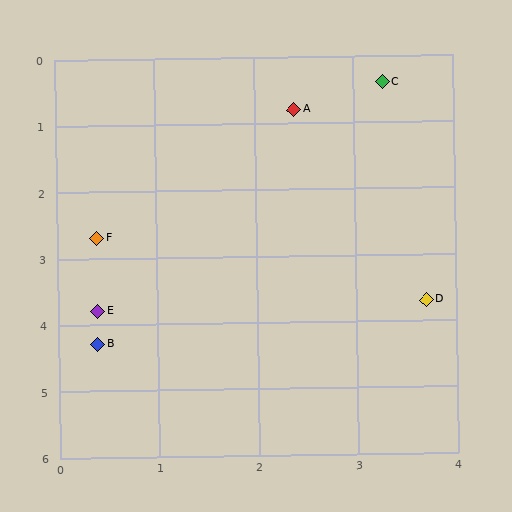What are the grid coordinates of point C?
Point C is at approximately (3.3, 0.4).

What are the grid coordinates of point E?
Point E is at approximately (0.4, 3.8).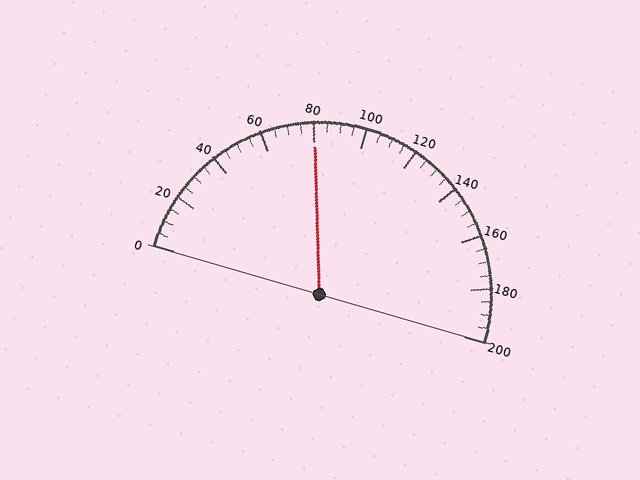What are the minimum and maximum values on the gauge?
The gauge ranges from 0 to 200.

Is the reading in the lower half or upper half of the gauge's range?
The reading is in the lower half of the range (0 to 200).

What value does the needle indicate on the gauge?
The needle indicates approximately 80.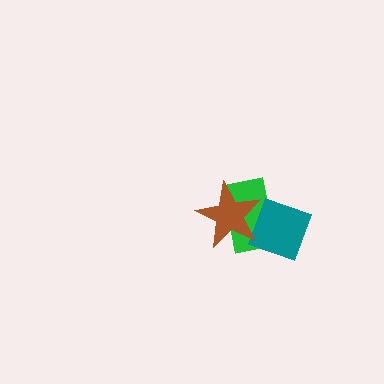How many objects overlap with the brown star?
2 objects overlap with the brown star.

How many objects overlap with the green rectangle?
2 objects overlap with the green rectangle.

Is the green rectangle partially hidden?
Yes, it is partially covered by another shape.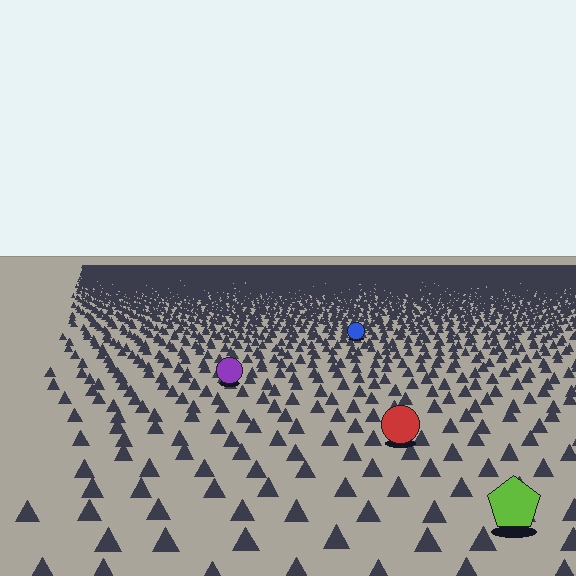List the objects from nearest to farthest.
From nearest to farthest: the lime pentagon, the red circle, the purple circle, the blue circle.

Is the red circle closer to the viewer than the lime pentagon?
No. The lime pentagon is closer — you can tell from the texture gradient: the ground texture is coarser near it.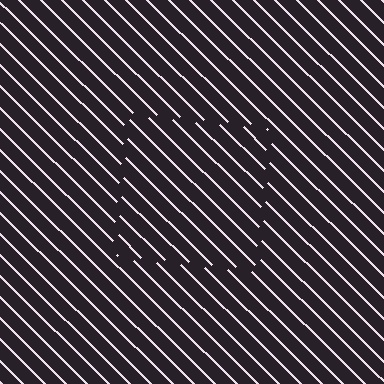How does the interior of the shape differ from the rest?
The interior of the shape contains the same grating, shifted by half a period — the contour is defined by the phase discontinuity where line-ends from the inner and outer gratings abut.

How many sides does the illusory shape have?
4 sides — the line-ends trace a square.